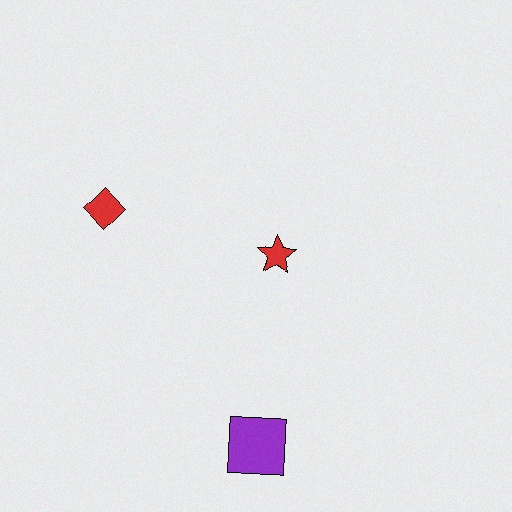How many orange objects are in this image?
There are no orange objects.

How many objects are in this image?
There are 3 objects.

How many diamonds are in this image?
There is 1 diamond.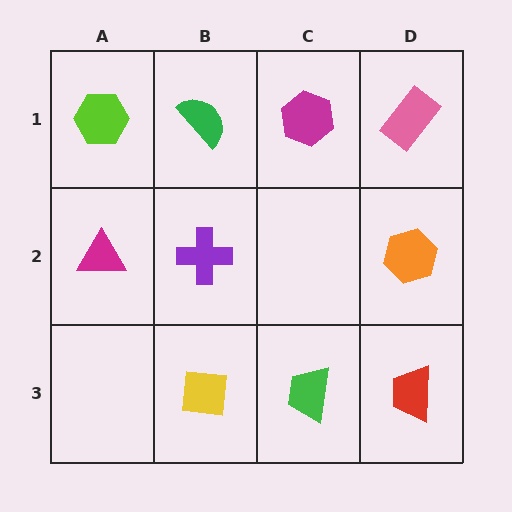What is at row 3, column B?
A yellow square.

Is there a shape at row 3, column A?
No, that cell is empty.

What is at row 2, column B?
A purple cross.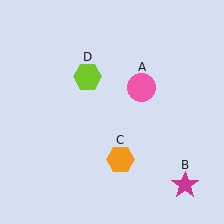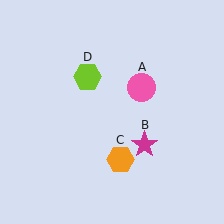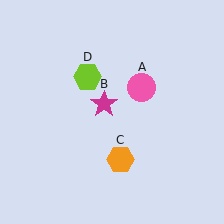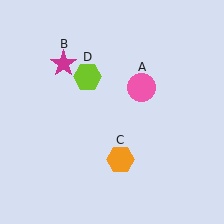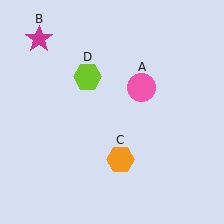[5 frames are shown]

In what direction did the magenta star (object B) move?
The magenta star (object B) moved up and to the left.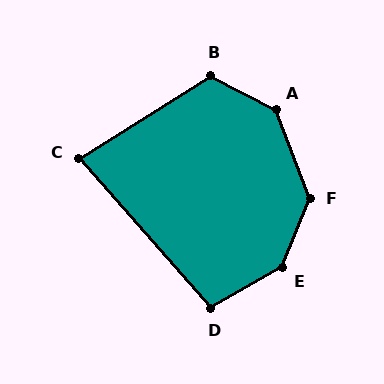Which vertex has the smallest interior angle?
C, at approximately 81 degrees.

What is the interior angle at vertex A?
Approximately 138 degrees (obtuse).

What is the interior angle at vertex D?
Approximately 102 degrees (obtuse).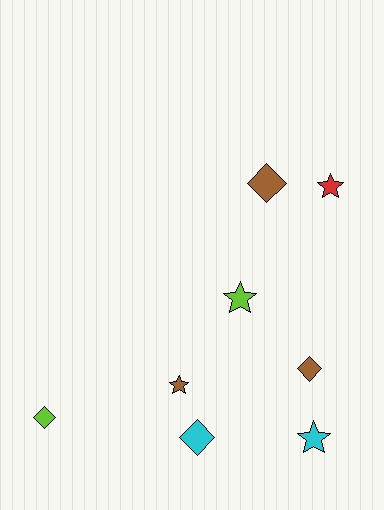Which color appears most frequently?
Brown, with 3 objects.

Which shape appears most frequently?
Diamond, with 4 objects.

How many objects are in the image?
There are 8 objects.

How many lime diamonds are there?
There is 1 lime diamond.